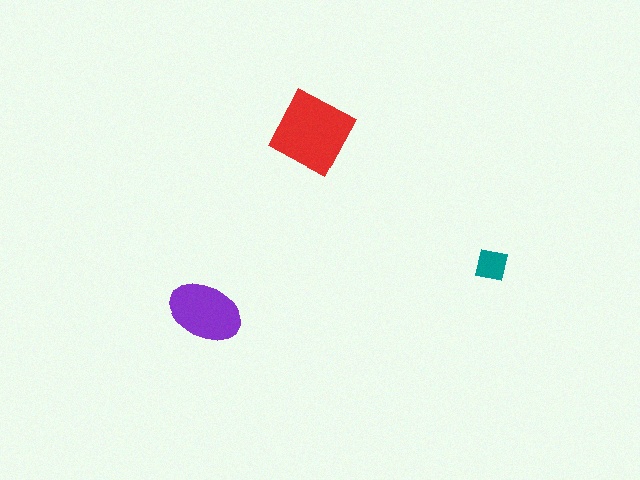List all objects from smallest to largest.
The teal square, the purple ellipse, the red square.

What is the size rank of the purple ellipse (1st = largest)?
2nd.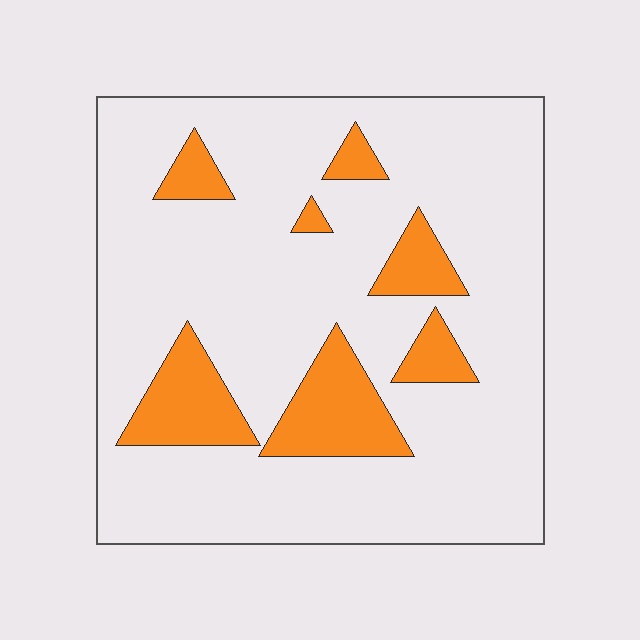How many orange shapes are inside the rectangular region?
7.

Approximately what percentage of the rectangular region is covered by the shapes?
Approximately 15%.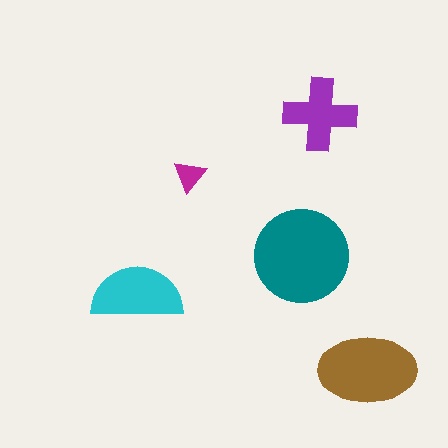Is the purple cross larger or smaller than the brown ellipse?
Smaller.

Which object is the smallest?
The magenta triangle.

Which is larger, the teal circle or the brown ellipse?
The teal circle.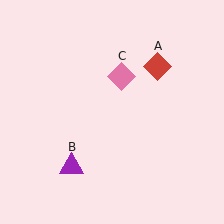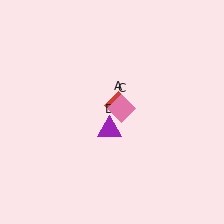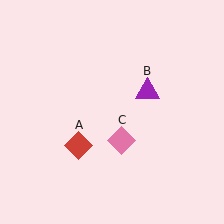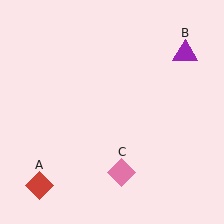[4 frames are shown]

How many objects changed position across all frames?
3 objects changed position: red diamond (object A), purple triangle (object B), pink diamond (object C).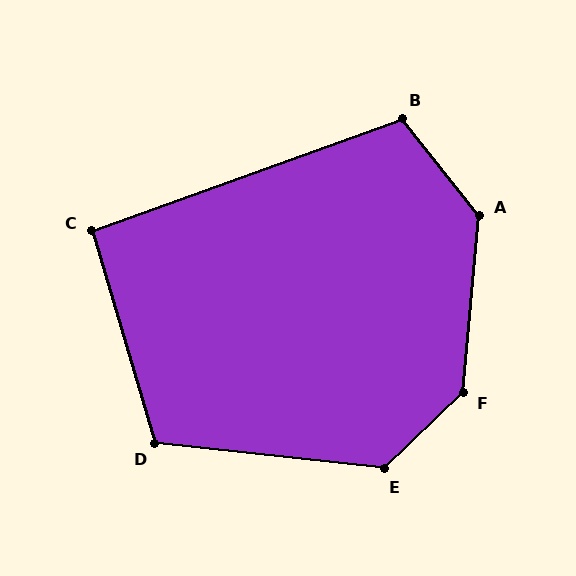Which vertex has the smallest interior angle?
C, at approximately 93 degrees.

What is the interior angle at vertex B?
Approximately 109 degrees (obtuse).